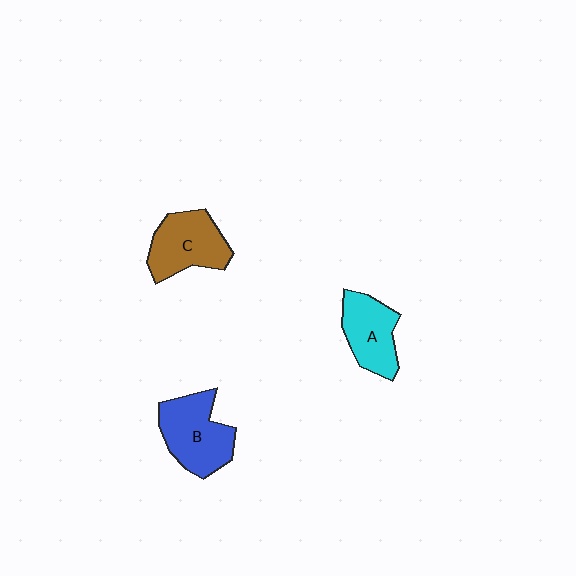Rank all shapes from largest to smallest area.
From largest to smallest: B (blue), C (brown), A (cyan).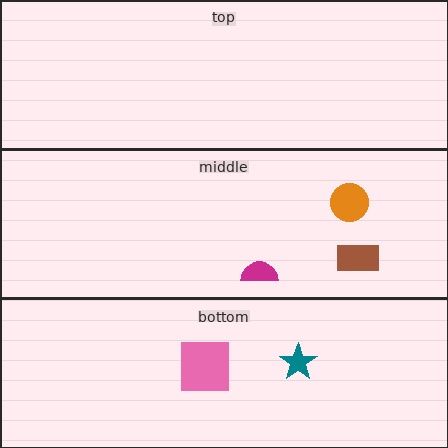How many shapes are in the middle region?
3.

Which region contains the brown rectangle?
The middle region.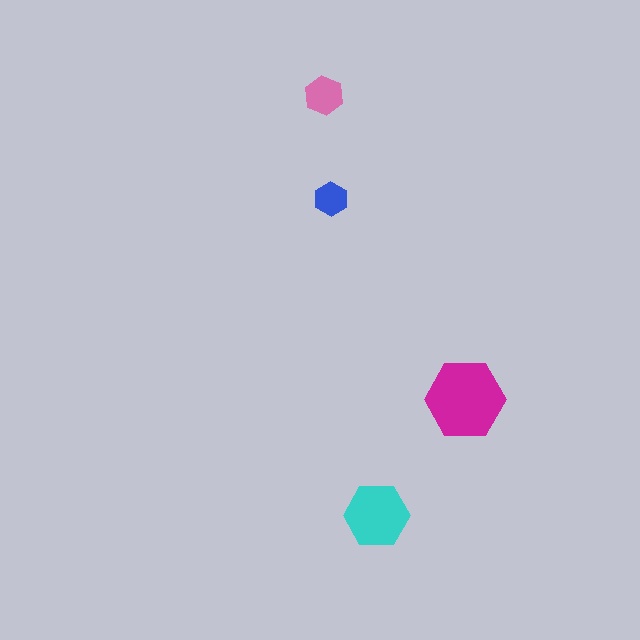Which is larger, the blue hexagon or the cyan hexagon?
The cyan one.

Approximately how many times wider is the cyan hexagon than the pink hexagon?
About 1.5 times wider.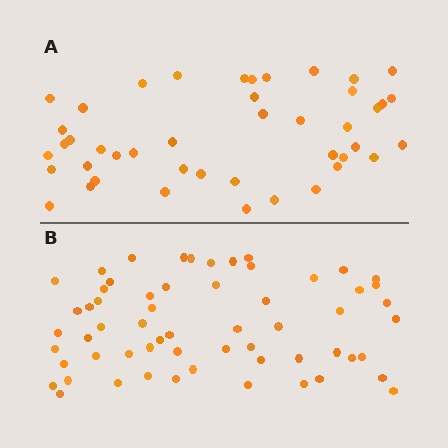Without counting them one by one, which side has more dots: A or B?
Region B (the bottom region) has more dots.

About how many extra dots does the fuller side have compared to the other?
Region B has approximately 15 more dots than region A.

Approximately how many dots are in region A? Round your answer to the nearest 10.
About 40 dots. (The exact count is 44, which rounds to 40.)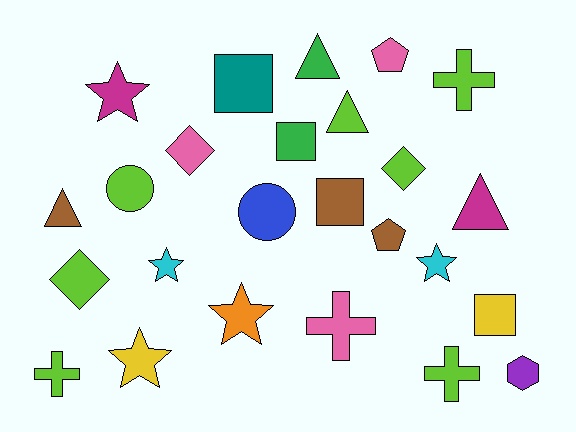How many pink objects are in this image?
There are 3 pink objects.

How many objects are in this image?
There are 25 objects.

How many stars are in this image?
There are 5 stars.